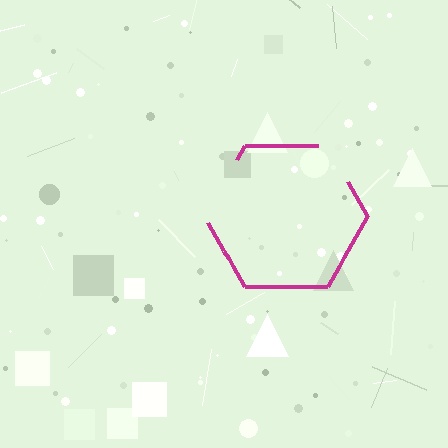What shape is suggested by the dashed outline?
The dashed outline suggests a hexagon.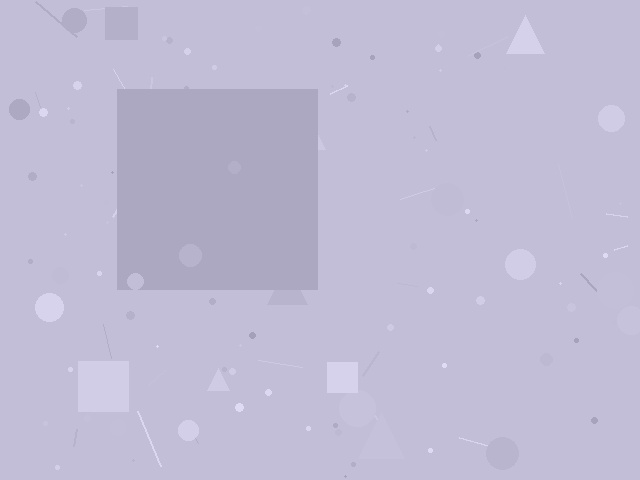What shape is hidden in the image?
A square is hidden in the image.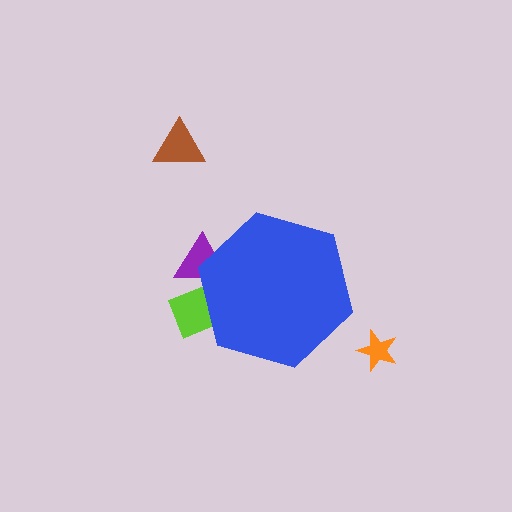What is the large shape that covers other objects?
A blue hexagon.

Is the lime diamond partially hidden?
Yes, the lime diamond is partially hidden behind the blue hexagon.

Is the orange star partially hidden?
No, the orange star is fully visible.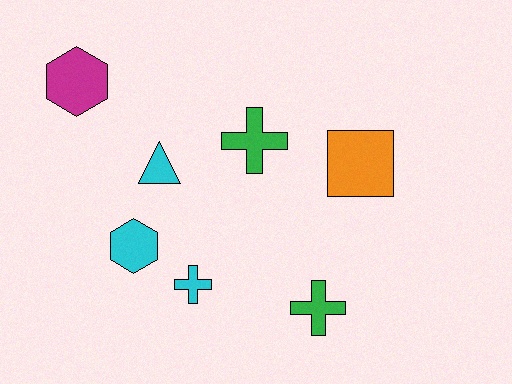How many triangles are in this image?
There is 1 triangle.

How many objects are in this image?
There are 7 objects.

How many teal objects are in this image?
There are no teal objects.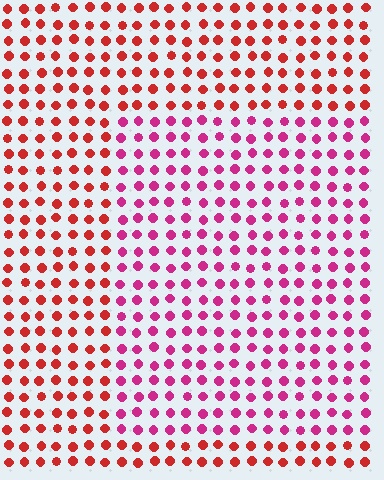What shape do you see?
I see a rectangle.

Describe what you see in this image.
The image is filled with small red elements in a uniform arrangement. A rectangle-shaped region is visible where the elements are tinted to a slightly different hue, forming a subtle color boundary.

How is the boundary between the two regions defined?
The boundary is defined purely by a slight shift in hue (about 36 degrees). Spacing, size, and orientation are identical on both sides.